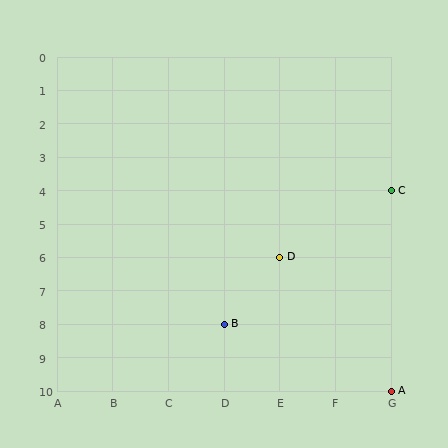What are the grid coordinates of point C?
Point C is at grid coordinates (G, 4).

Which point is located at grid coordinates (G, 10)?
Point A is at (G, 10).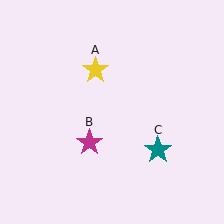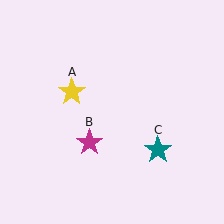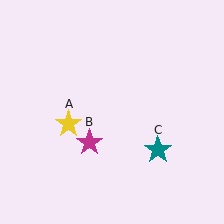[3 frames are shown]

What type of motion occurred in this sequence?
The yellow star (object A) rotated counterclockwise around the center of the scene.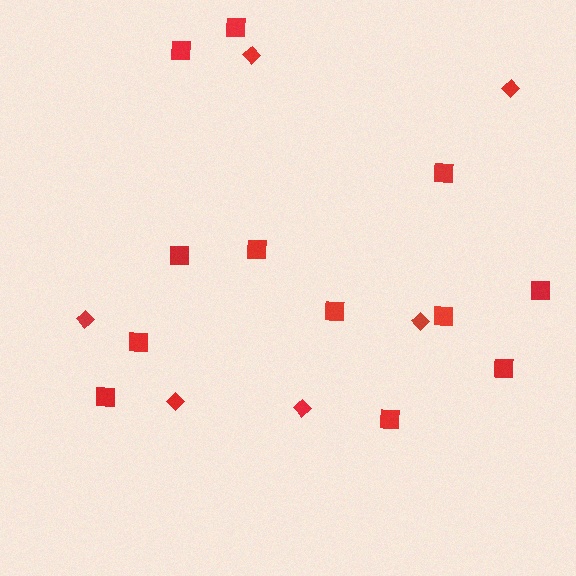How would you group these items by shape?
There are 2 groups: one group of squares (12) and one group of diamonds (6).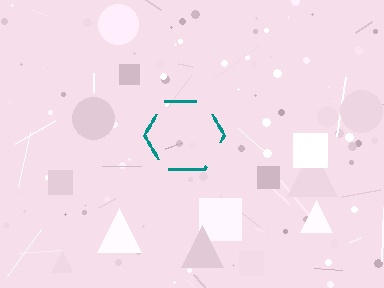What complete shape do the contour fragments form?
The contour fragments form a hexagon.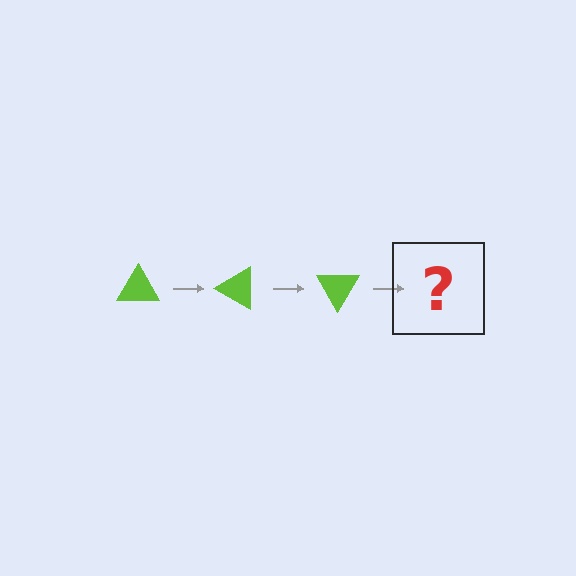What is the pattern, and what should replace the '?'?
The pattern is that the triangle rotates 30 degrees each step. The '?' should be a lime triangle rotated 90 degrees.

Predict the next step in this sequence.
The next step is a lime triangle rotated 90 degrees.